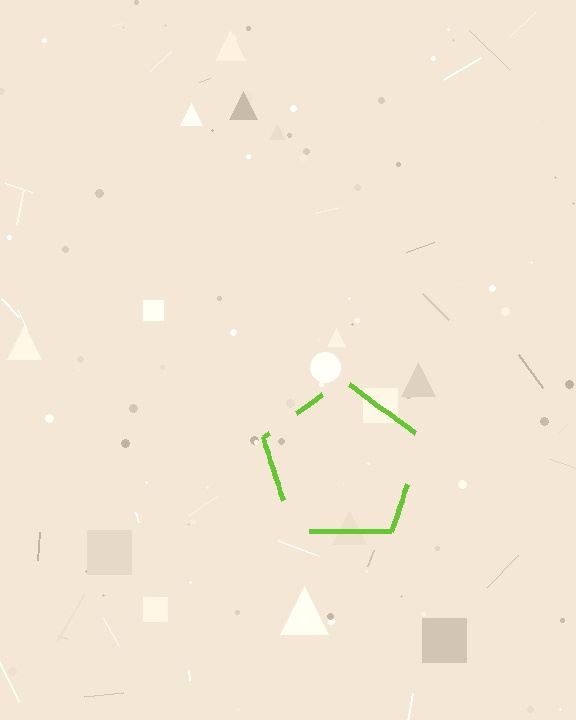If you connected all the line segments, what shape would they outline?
They would outline a pentagon.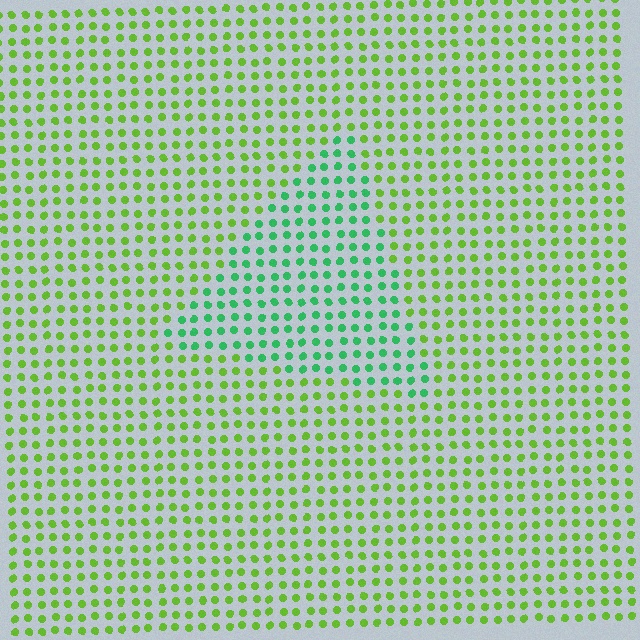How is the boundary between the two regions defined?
The boundary is defined purely by a slight shift in hue (about 44 degrees). Spacing, size, and orientation are identical on both sides.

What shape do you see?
I see a triangle.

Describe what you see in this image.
The image is filled with small lime elements in a uniform arrangement. A triangle-shaped region is visible where the elements are tinted to a slightly different hue, forming a subtle color boundary.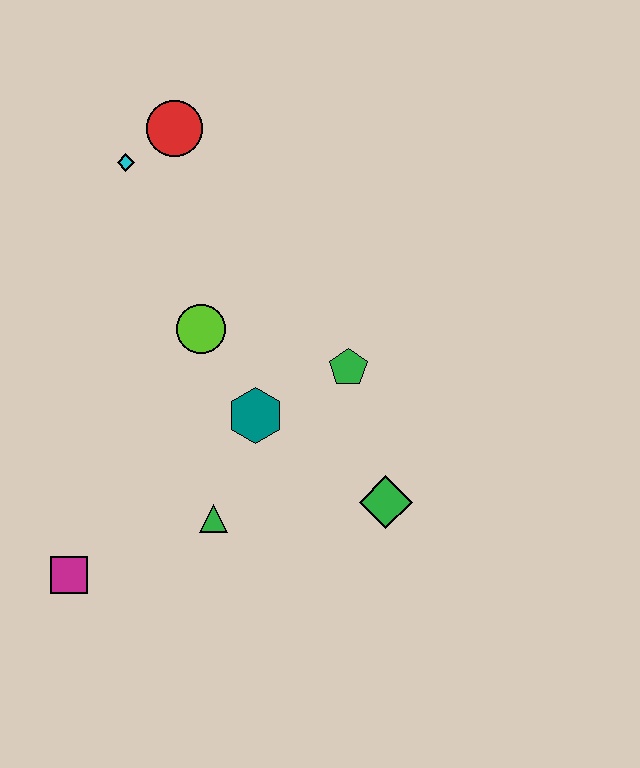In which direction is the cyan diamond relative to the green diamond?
The cyan diamond is above the green diamond.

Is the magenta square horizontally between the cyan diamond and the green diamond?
No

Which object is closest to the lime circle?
The teal hexagon is closest to the lime circle.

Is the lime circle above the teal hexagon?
Yes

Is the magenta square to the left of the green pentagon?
Yes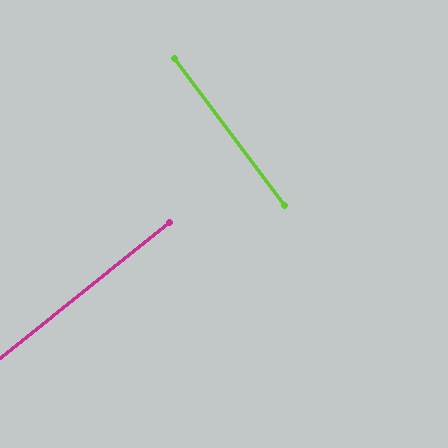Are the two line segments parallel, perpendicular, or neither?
Perpendicular — they meet at approximately 88°.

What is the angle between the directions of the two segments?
Approximately 88 degrees.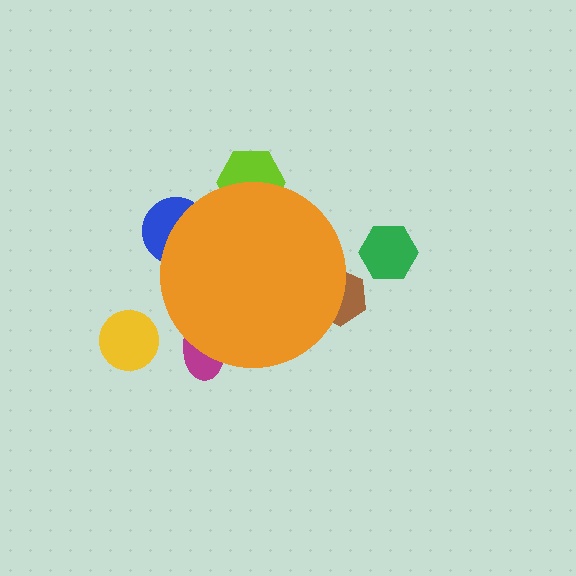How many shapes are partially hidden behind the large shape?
4 shapes are partially hidden.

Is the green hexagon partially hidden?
No, the green hexagon is fully visible.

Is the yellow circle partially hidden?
No, the yellow circle is fully visible.